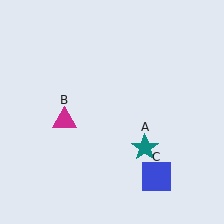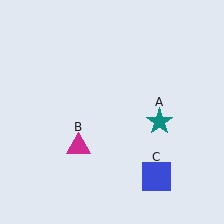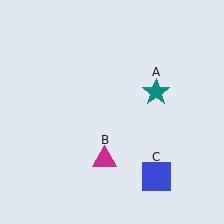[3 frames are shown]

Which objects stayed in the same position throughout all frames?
Blue square (object C) remained stationary.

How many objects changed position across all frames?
2 objects changed position: teal star (object A), magenta triangle (object B).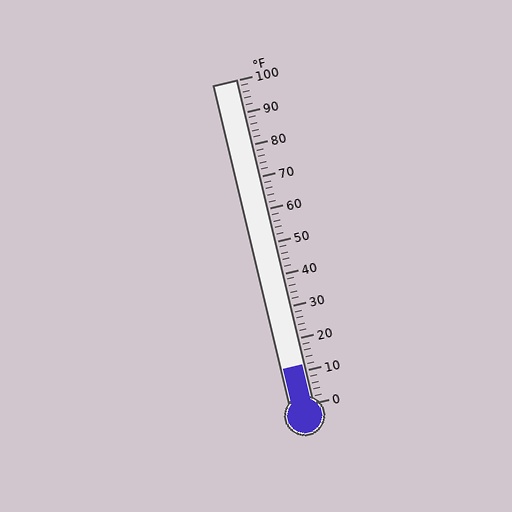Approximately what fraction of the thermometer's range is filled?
The thermometer is filled to approximately 10% of its range.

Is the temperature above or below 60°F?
The temperature is below 60°F.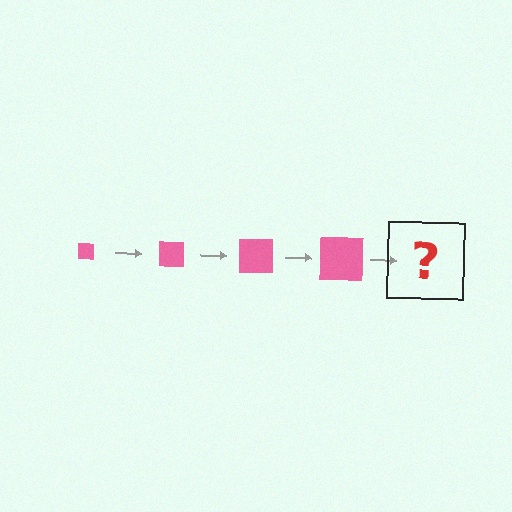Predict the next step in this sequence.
The next step is a pink square, larger than the previous one.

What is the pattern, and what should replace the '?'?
The pattern is that the square gets progressively larger each step. The '?' should be a pink square, larger than the previous one.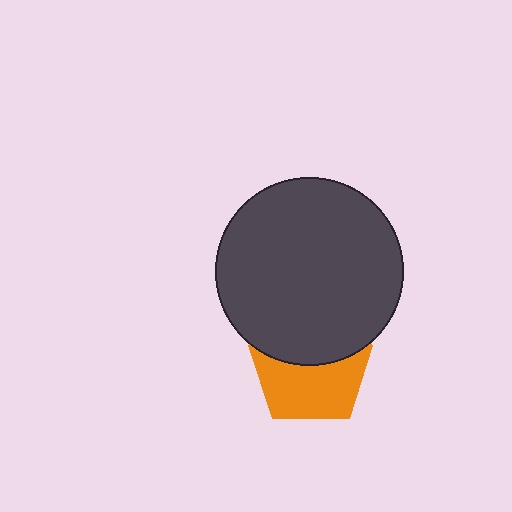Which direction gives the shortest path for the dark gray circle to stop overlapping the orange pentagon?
Moving up gives the shortest separation.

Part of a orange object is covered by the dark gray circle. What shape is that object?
It is a pentagon.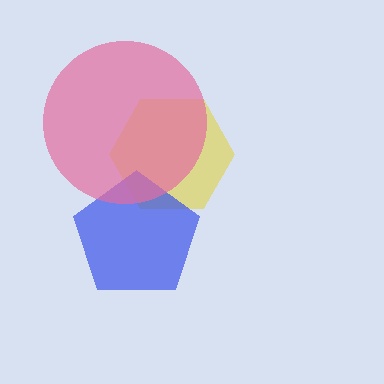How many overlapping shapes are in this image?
There are 3 overlapping shapes in the image.